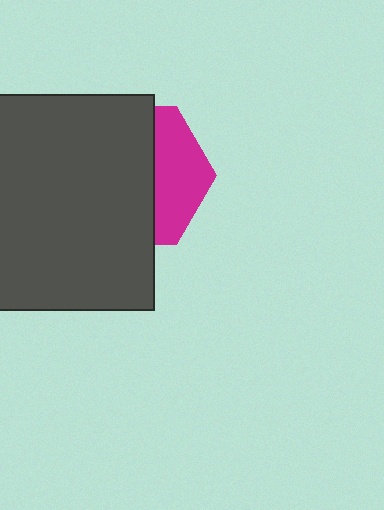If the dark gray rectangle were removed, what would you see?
You would see the complete magenta hexagon.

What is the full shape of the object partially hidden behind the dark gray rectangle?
The partially hidden object is a magenta hexagon.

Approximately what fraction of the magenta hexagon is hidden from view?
Roughly 65% of the magenta hexagon is hidden behind the dark gray rectangle.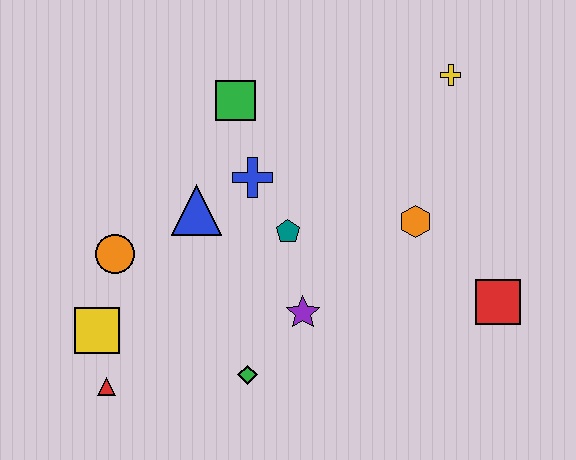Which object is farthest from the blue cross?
The red square is farthest from the blue cross.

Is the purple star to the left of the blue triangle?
No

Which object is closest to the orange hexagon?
The red square is closest to the orange hexagon.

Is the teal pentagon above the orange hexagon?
No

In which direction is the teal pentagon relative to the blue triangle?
The teal pentagon is to the right of the blue triangle.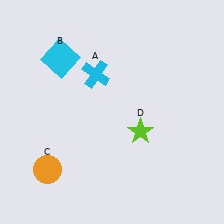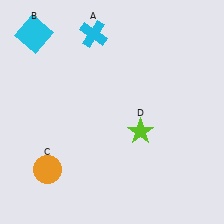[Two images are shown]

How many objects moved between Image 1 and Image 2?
2 objects moved between the two images.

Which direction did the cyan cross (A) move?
The cyan cross (A) moved up.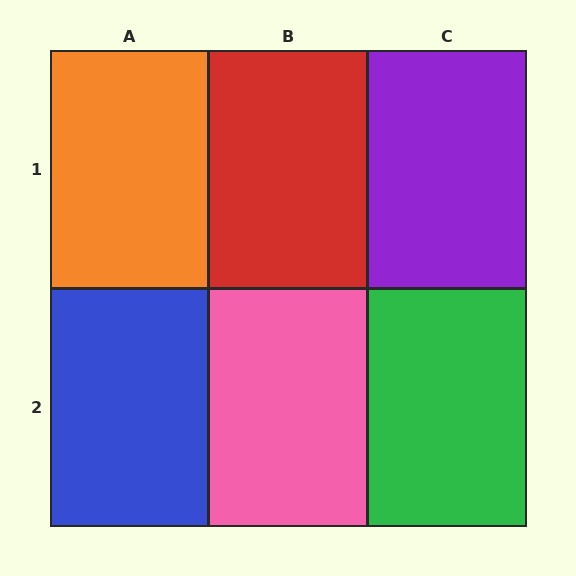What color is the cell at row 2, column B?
Pink.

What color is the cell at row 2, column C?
Green.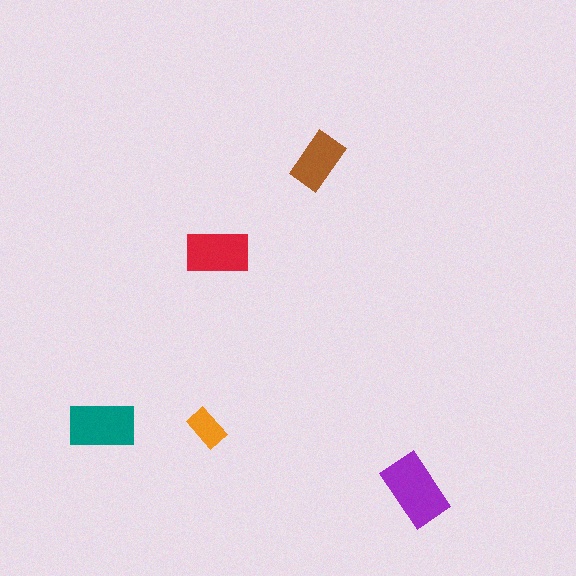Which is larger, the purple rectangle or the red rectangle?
The purple one.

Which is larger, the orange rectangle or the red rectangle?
The red one.